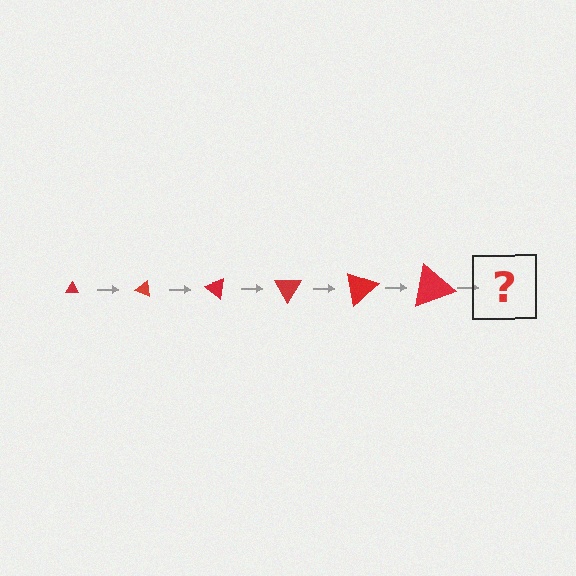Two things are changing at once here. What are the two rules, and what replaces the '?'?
The two rules are that the triangle grows larger each step and it rotates 20 degrees each step. The '?' should be a triangle, larger than the previous one and rotated 120 degrees from the start.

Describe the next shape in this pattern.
It should be a triangle, larger than the previous one and rotated 120 degrees from the start.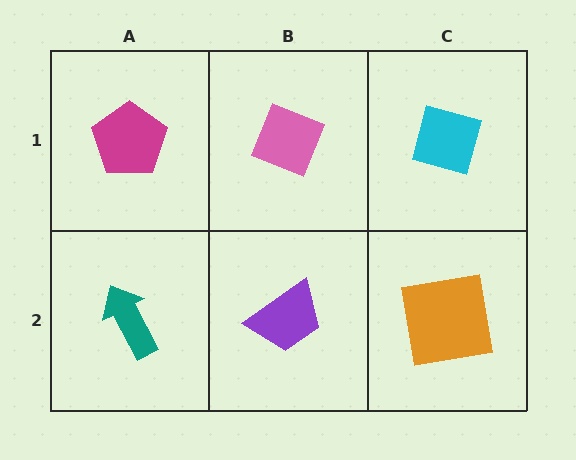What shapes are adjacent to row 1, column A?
A teal arrow (row 2, column A), a pink diamond (row 1, column B).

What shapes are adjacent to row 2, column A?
A magenta pentagon (row 1, column A), a purple trapezoid (row 2, column B).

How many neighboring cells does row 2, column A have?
2.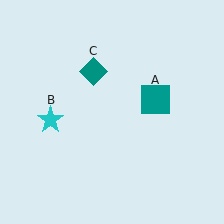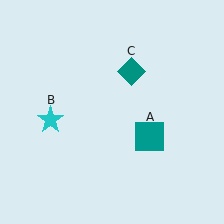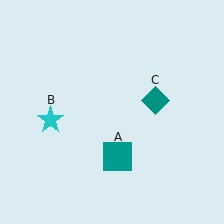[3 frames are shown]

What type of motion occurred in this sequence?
The teal square (object A), teal diamond (object C) rotated clockwise around the center of the scene.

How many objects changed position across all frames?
2 objects changed position: teal square (object A), teal diamond (object C).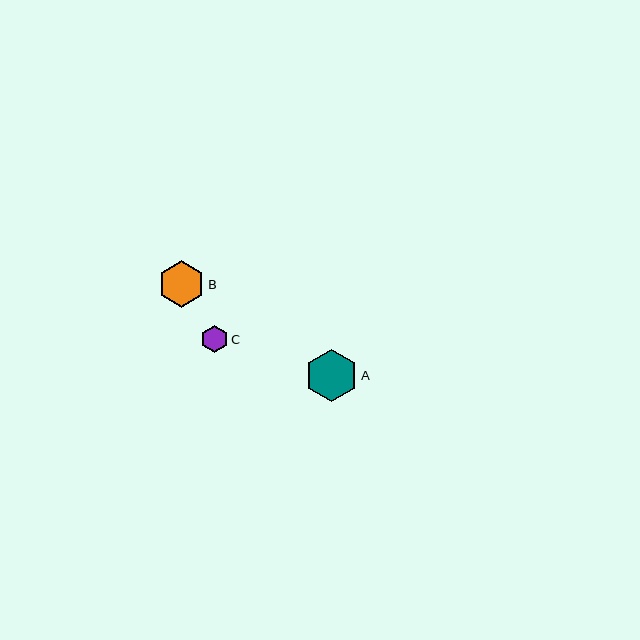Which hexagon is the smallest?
Hexagon C is the smallest with a size of approximately 27 pixels.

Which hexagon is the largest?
Hexagon A is the largest with a size of approximately 52 pixels.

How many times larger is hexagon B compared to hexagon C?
Hexagon B is approximately 1.8 times the size of hexagon C.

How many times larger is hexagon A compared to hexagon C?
Hexagon A is approximately 2.0 times the size of hexagon C.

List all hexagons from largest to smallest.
From largest to smallest: A, B, C.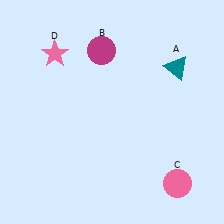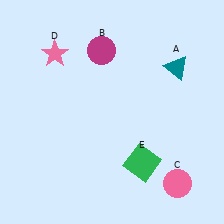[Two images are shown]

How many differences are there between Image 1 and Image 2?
There is 1 difference between the two images.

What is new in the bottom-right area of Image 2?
A green square (E) was added in the bottom-right area of Image 2.